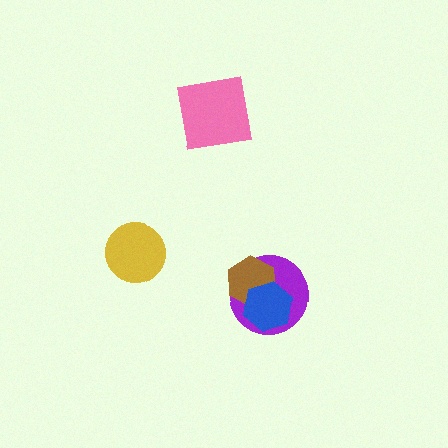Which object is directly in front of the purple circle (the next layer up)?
The brown hexagon is directly in front of the purple circle.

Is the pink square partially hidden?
No, no other shape covers it.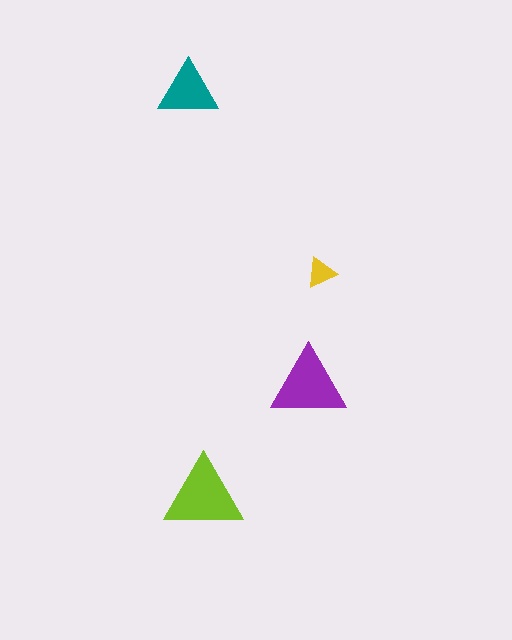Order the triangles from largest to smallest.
the lime one, the purple one, the teal one, the yellow one.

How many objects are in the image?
There are 4 objects in the image.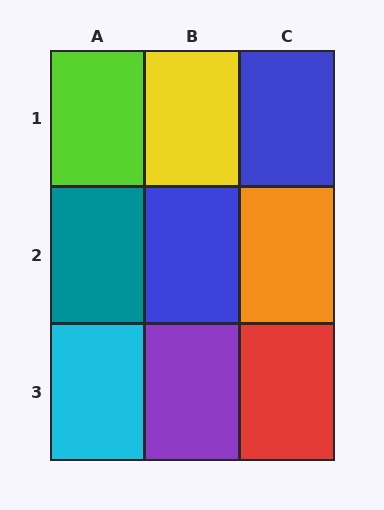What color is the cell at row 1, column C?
Blue.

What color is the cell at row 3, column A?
Cyan.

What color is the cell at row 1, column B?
Yellow.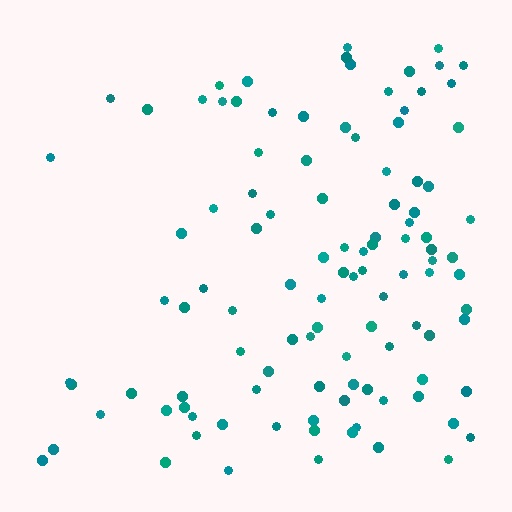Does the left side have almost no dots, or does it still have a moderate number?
Still a moderate number, just noticeably fewer than the right.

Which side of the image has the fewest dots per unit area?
The left.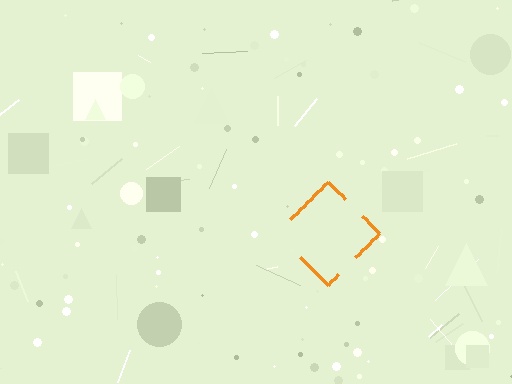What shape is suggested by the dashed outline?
The dashed outline suggests a diamond.